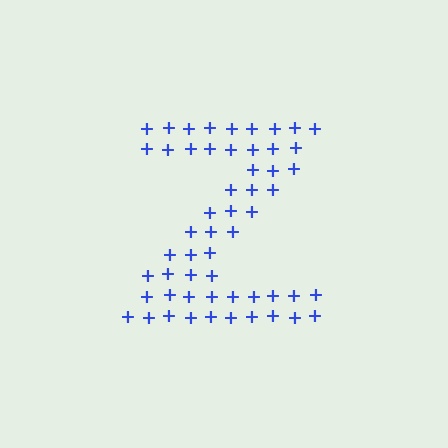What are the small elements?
The small elements are plus signs.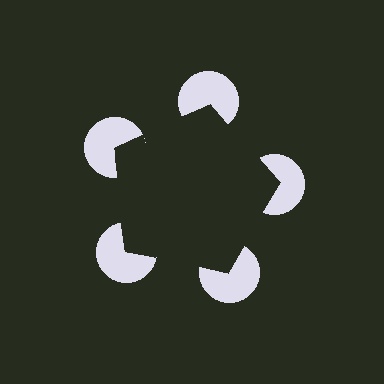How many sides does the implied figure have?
5 sides.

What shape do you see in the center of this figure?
An illusory pentagon — its edges are inferred from the aligned wedge cuts in the pac-man discs, not physically drawn.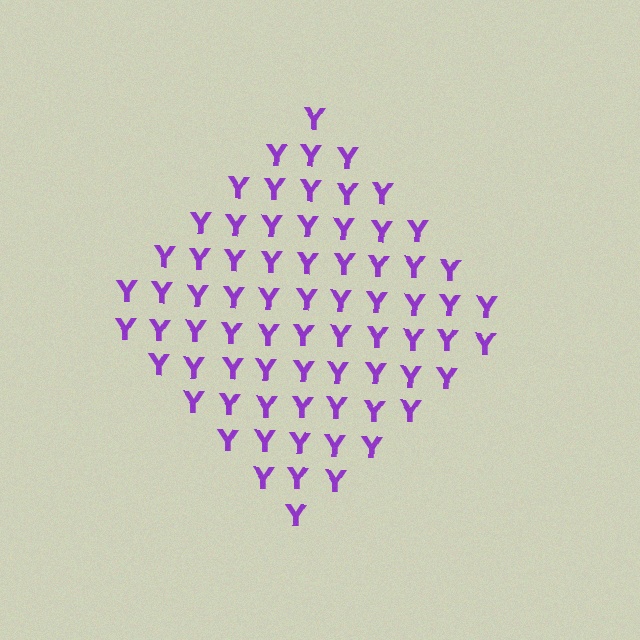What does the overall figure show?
The overall figure shows a diamond.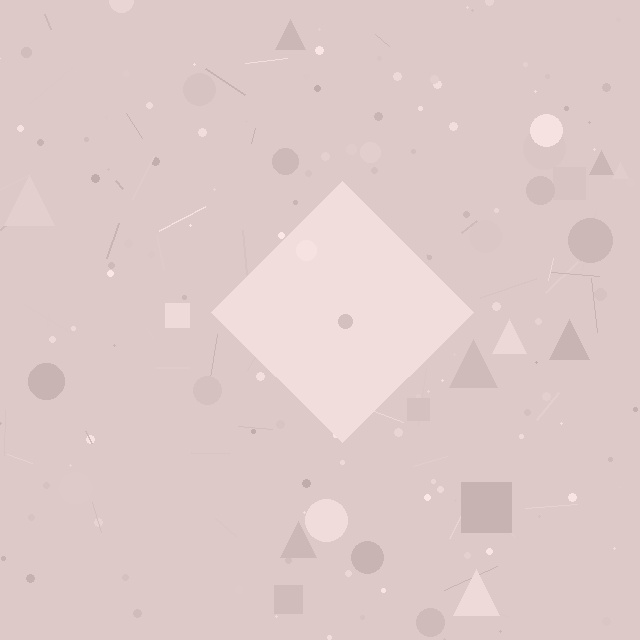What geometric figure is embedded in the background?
A diamond is embedded in the background.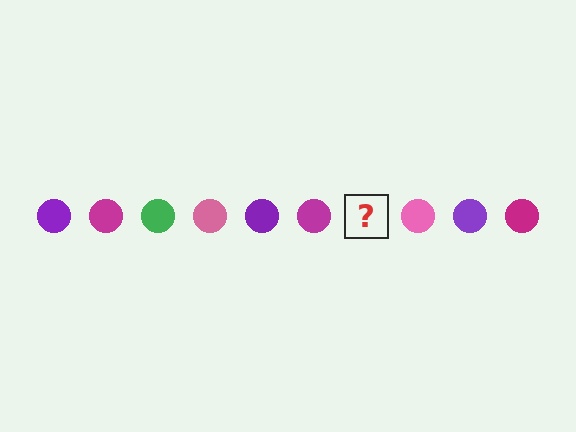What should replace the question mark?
The question mark should be replaced with a green circle.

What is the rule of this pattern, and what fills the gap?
The rule is that the pattern cycles through purple, magenta, green, pink circles. The gap should be filled with a green circle.